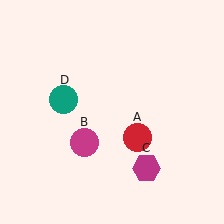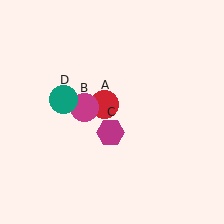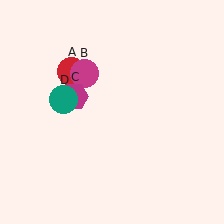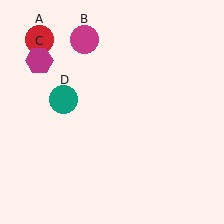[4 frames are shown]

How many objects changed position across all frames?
3 objects changed position: red circle (object A), magenta circle (object B), magenta hexagon (object C).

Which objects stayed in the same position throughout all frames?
Teal circle (object D) remained stationary.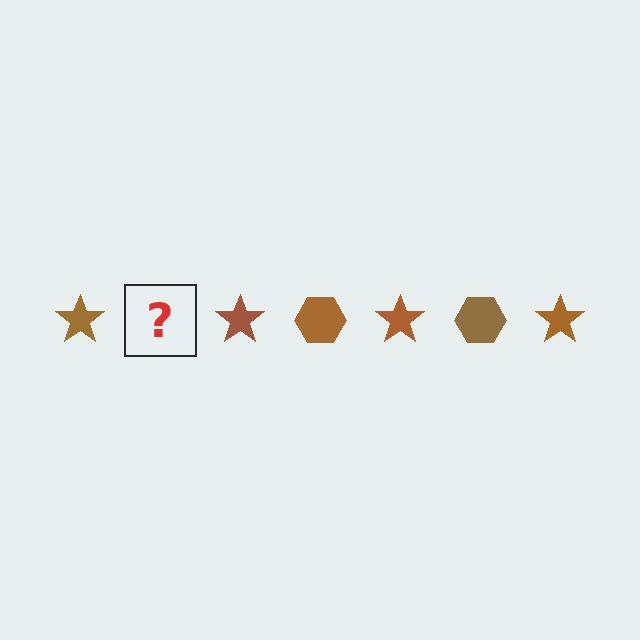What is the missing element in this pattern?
The missing element is a brown hexagon.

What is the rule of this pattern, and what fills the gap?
The rule is that the pattern cycles through star, hexagon shapes in brown. The gap should be filled with a brown hexagon.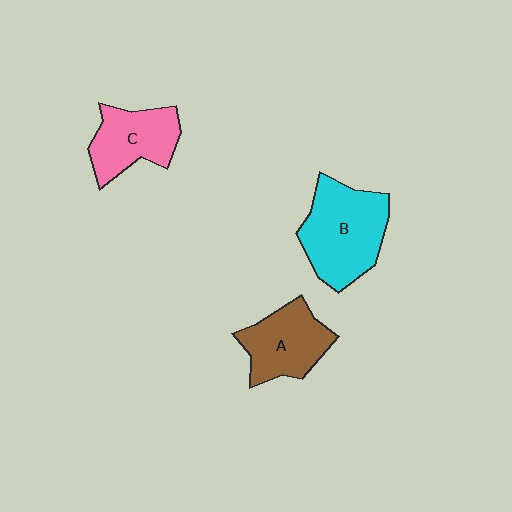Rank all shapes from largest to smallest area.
From largest to smallest: B (cyan), A (brown), C (pink).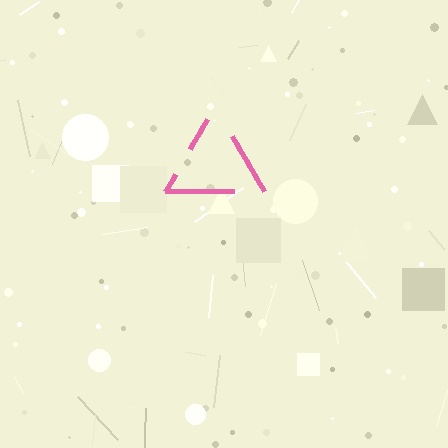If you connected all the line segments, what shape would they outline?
They would outline a triangle.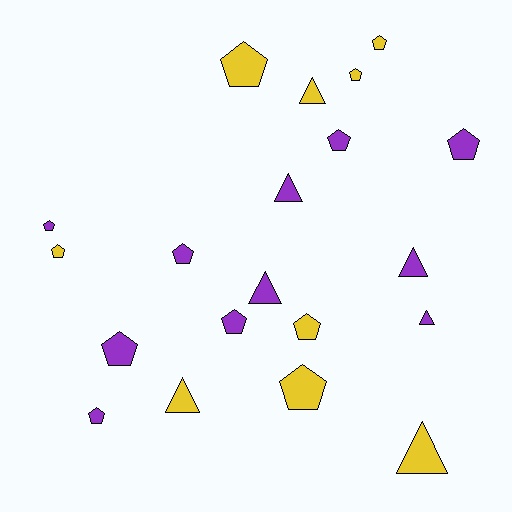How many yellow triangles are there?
There are 3 yellow triangles.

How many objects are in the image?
There are 20 objects.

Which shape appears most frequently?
Pentagon, with 13 objects.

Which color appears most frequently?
Purple, with 11 objects.